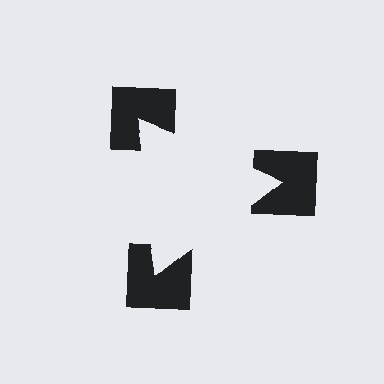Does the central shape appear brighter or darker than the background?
It typically appears slightly brighter than the background, even though no actual brightness change is drawn.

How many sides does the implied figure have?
3 sides.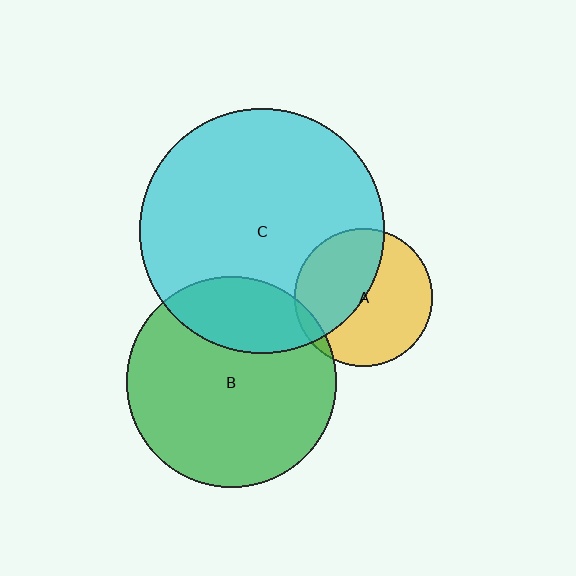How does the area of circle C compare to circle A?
Approximately 3.1 times.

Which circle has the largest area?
Circle C (cyan).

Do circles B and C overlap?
Yes.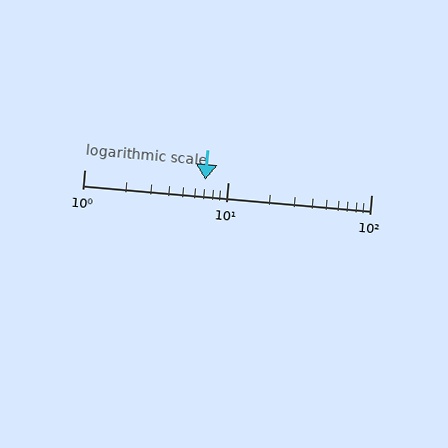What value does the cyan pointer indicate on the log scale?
The pointer indicates approximately 7.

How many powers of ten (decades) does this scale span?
The scale spans 2 decades, from 1 to 100.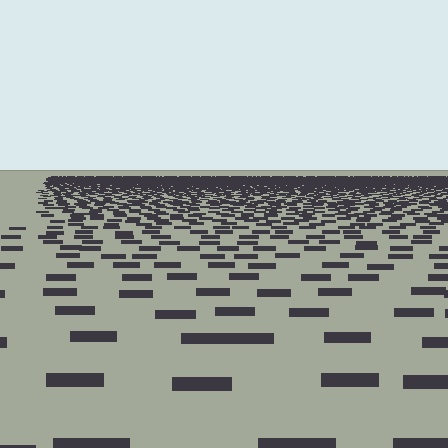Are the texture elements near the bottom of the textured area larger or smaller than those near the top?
Larger. Near the bottom, elements are closer to the viewer and appear at a bigger on-screen size.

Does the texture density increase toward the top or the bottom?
Density increases toward the top.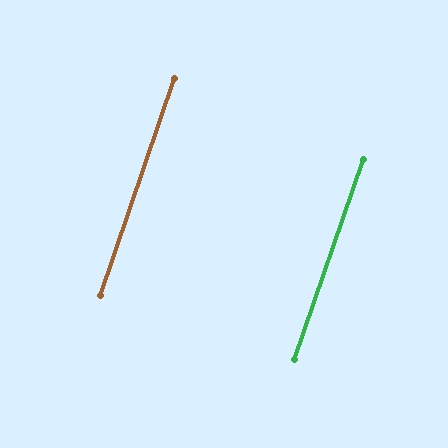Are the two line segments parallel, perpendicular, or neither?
Parallel — their directions differ by only 0.3°.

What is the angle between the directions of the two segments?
Approximately 0 degrees.